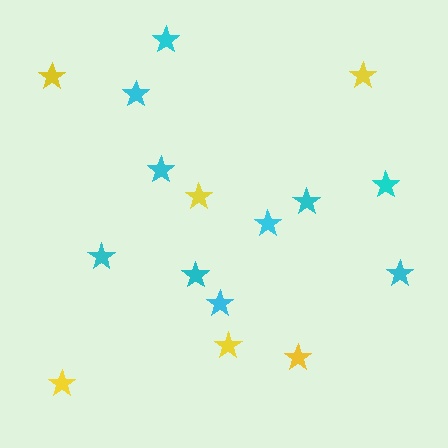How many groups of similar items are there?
There are 2 groups: one group of yellow stars (6) and one group of cyan stars (10).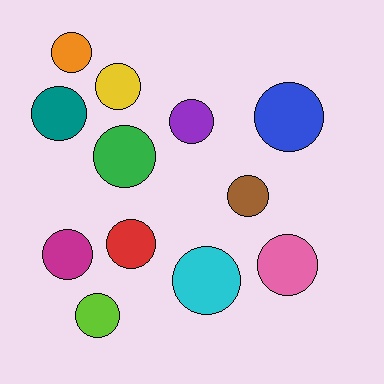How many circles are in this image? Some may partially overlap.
There are 12 circles.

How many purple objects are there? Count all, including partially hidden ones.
There is 1 purple object.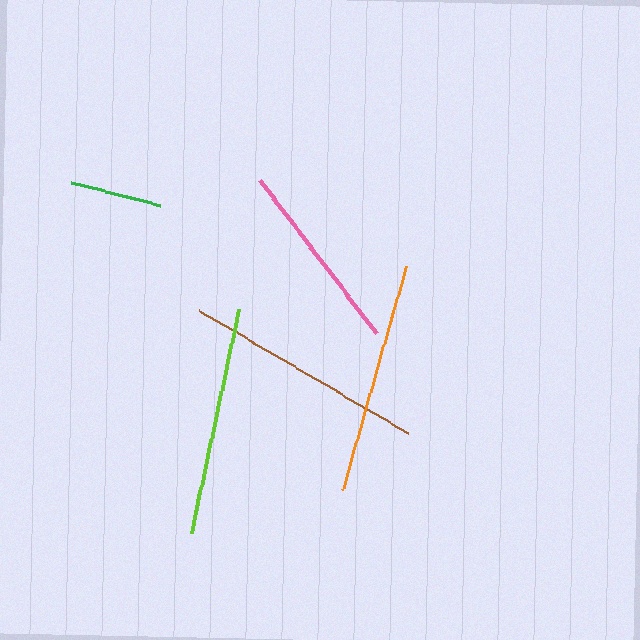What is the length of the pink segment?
The pink segment is approximately 193 pixels long.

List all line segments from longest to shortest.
From longest to shortest: brown, orange, lime, pink, green.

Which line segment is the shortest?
The green line is the shortest at approximately 92 pixels.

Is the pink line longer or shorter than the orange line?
The orange line is longer than the pink line.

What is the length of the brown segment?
The brown segment is approximately 242 pixels long.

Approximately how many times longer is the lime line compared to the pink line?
The lime line is approximately 1.2 times the length of the pink line.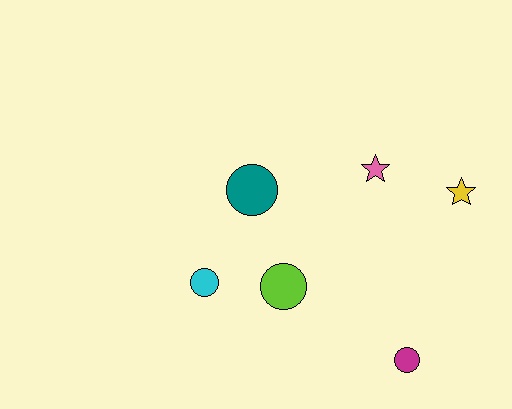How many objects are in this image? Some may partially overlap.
There are 6 objects.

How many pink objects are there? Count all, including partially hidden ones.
There is 1 pink object.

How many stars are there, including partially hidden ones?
There are 2 stars.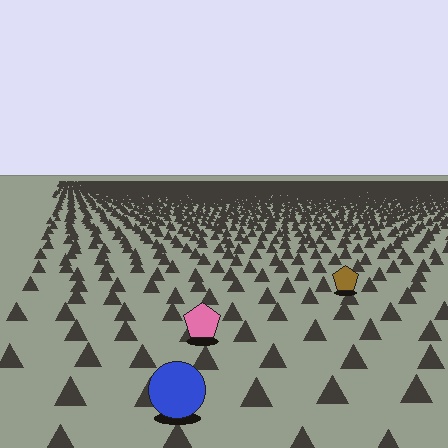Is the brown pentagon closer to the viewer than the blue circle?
No. The blue circle is closer — you can tell from the texture gradient: the ground texture is coarser near it.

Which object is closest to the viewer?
The blue circle is closest. The texture marks near it are larger and more spread out.